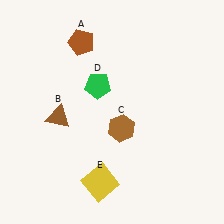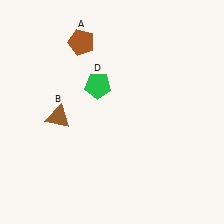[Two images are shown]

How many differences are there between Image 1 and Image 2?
There are 2 differences between the two images.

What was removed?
The brown hexagon (C), the yellow square (E) were removed in Image 2.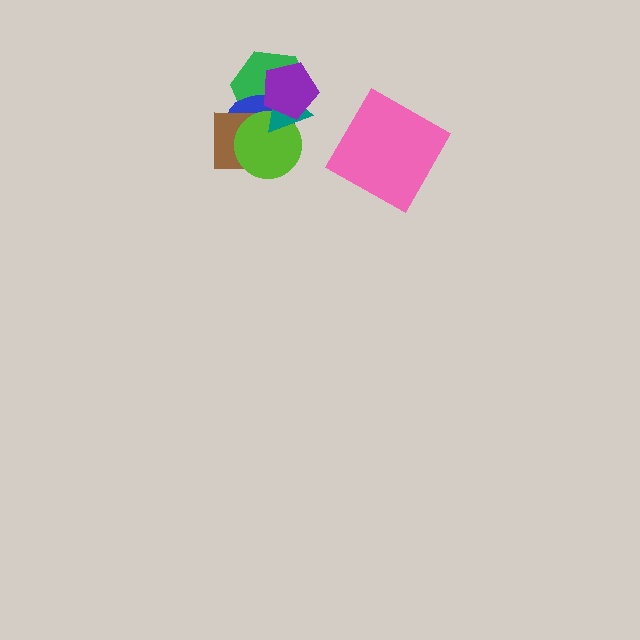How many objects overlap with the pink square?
0 objects overlap with the pink square.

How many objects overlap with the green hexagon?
5 objects overlap with the green hexagon.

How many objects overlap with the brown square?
4 objects overlap with the brown square.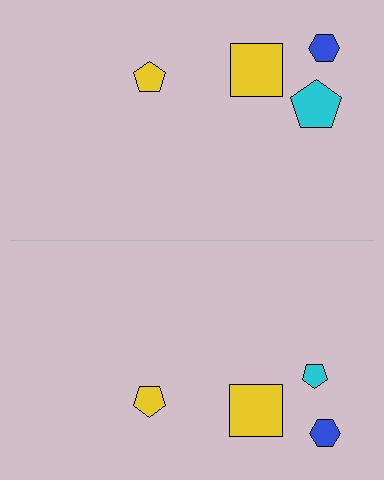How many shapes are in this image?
There are 8 shapes in this image.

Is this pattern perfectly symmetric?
No, the pattern is not perfectly symmetric. The cyan pentagon on the bottom side has a different size than its mirror counterpart.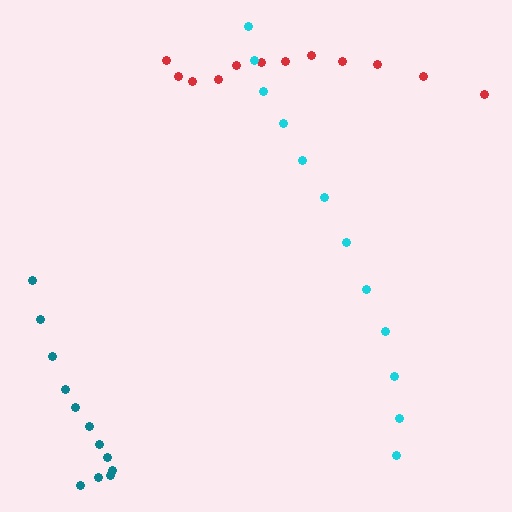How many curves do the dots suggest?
There are 3 distinct paths.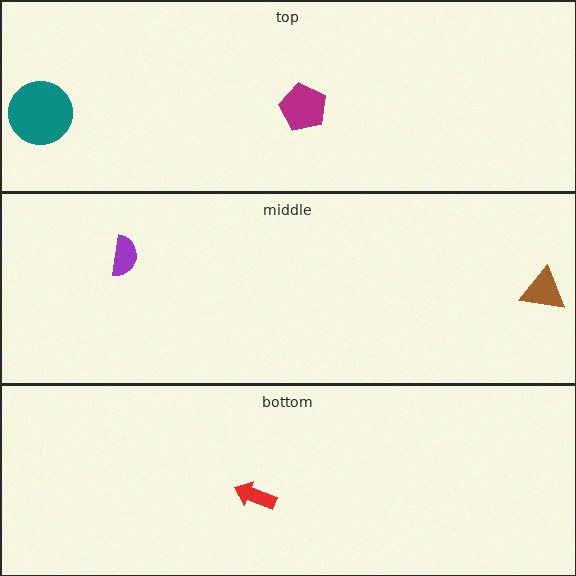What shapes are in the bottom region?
The red arrow.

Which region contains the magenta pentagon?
The top region.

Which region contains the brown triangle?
The middle region.